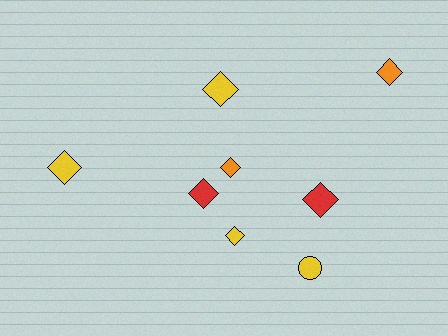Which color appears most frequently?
Yellow, with 4 objects.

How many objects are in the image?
There are 8 objects.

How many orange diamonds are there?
There are 2 orange diamonds.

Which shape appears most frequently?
Diamond, with 7 objects.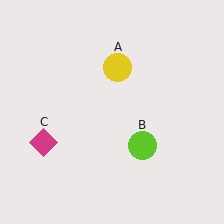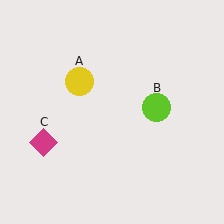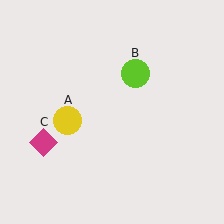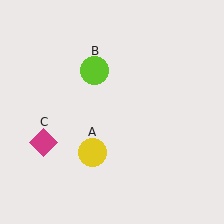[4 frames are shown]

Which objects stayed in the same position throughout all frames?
Magenta diamond (object C) remained stationary.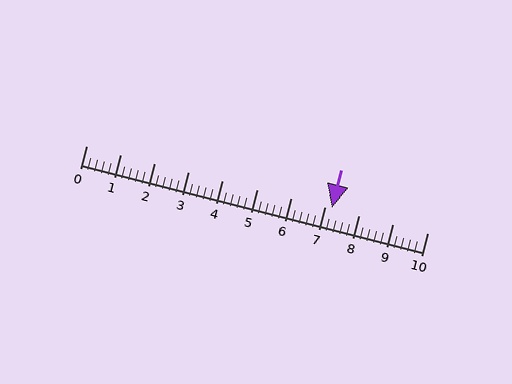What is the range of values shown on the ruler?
The ruler shows values from 0 to 10.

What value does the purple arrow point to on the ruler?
The purple arrow points to approximately 7.2.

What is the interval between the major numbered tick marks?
The major tick marks are spaced 1 units apart.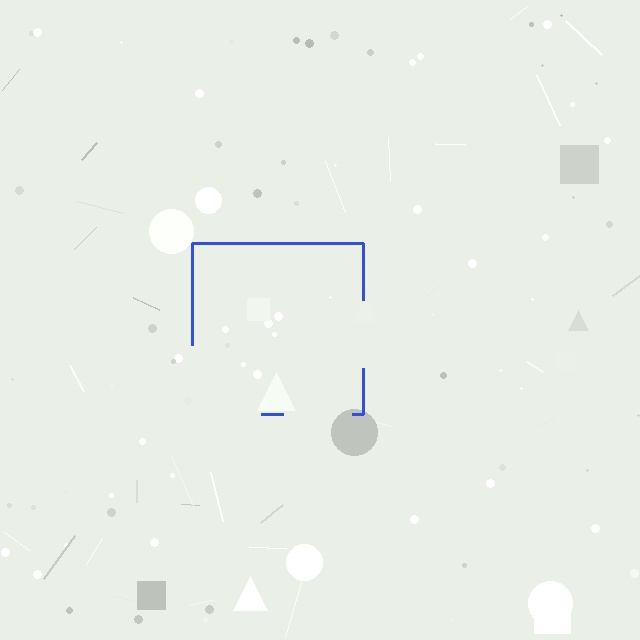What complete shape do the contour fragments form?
The contour fragments form a square.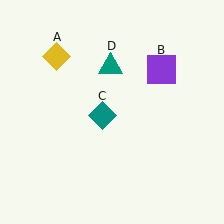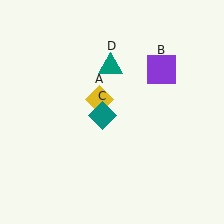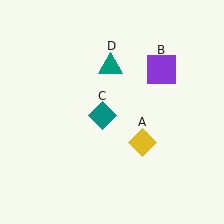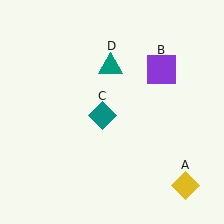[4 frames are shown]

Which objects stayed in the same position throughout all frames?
Purple square (object B) and teal diamond (object C) and teal triangle (object D) remained stationary.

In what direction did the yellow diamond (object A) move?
The yellow diamond (object A) moved down and to the right.